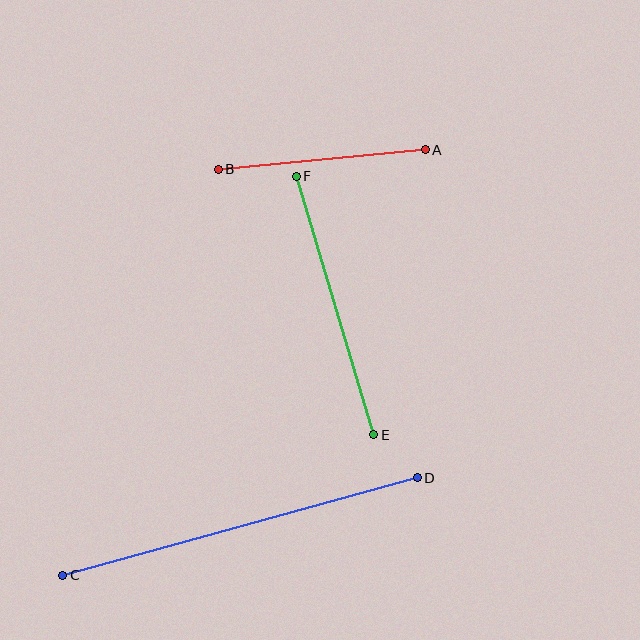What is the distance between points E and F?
The distance is approximately 270 pixels.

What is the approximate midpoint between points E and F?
The midpoint is at approximately (335, 306) pixels.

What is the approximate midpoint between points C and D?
The midpoint is at approximately (240, 526) pixels.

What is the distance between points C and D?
The distance is approximately 368 pixels.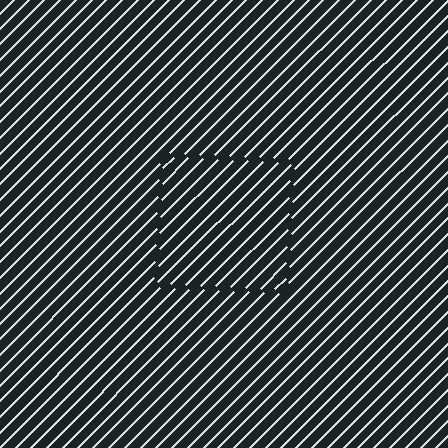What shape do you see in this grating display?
An illusory square. The interior of the shape contains the same grating, shifted by half a period — the contour is defined by the phase discontinuity where line-ends from the inner and outer gratings abut.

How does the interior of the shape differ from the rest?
The interior of the shape contains the same grating, shifted by half a period — the contour is defined by the phase discontinuity where line-ends from the inner and outer gratings abut.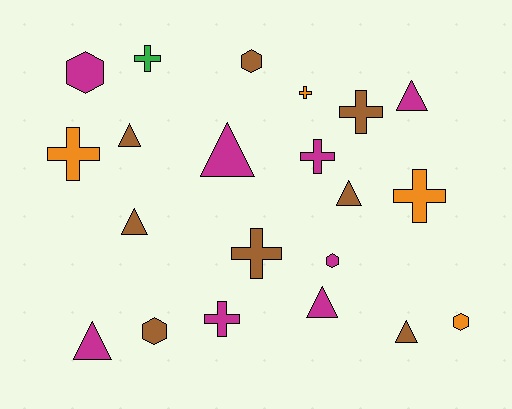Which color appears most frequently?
Magenta, with 8 objects.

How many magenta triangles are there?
There are 4 magenta triangles.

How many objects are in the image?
There are 21 objects.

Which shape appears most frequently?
Cross, with 8 objects.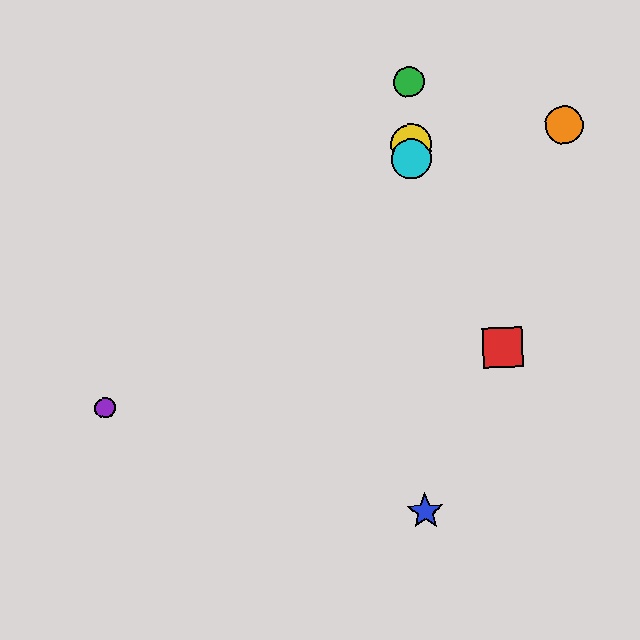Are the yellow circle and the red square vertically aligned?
No, the yellow circle is at x≈411 and the red square is at x≈502.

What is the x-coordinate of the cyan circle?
The cyan circle is at x≈412.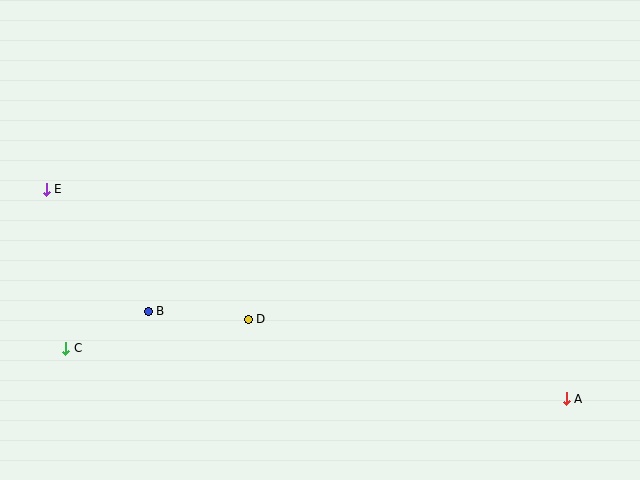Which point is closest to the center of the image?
Point D at (248, 319) is closest to the center.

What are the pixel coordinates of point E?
Point E is at (46, 189).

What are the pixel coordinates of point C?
Point C is at (66, 348).